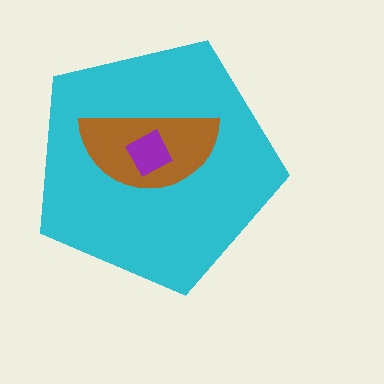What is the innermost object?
The purple square.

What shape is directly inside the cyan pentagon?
The brown semicircle.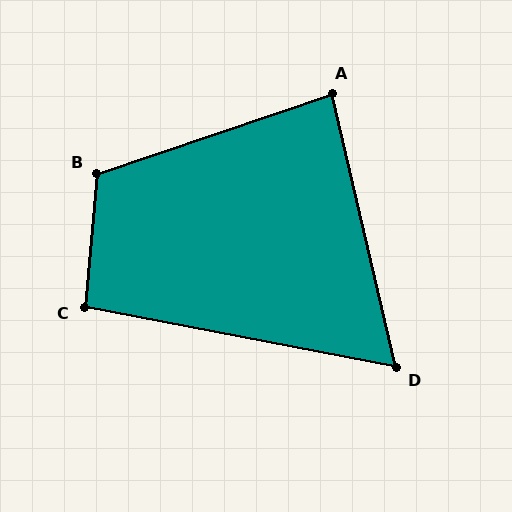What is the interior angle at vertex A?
Approximately 84 degrees (acute).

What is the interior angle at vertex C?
Approximately 96 degrees (obtuse).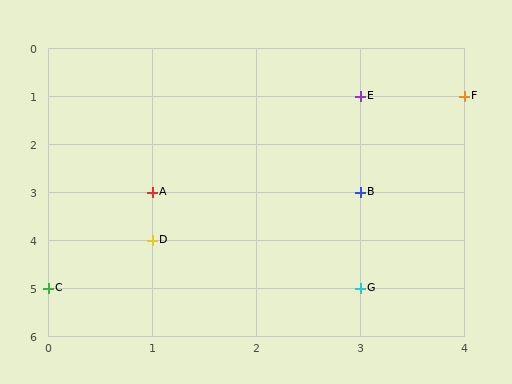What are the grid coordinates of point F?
Point F is at grid coordinates (4, 1).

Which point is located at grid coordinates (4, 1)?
Point F is at (4, 1).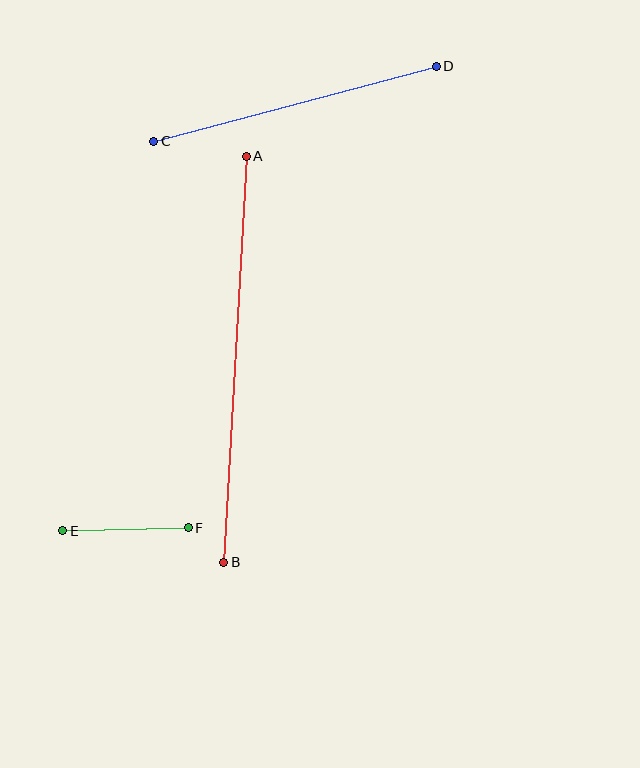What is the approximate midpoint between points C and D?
The midpoint is at approximately (295, 104) pixels.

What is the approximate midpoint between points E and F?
The midpoint is at approximately (126, 529) pixels.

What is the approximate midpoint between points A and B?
The midpoint is at approximately (235, 359) pixels.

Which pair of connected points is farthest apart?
Points A and B are farthest apart.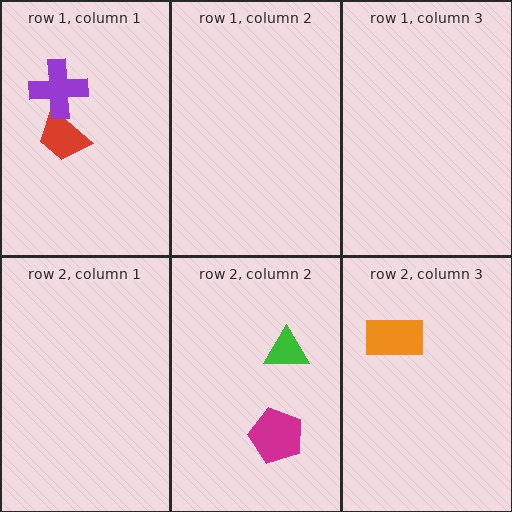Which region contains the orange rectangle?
The row 2, column 3 region.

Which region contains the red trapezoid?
The row 1, column 1 region.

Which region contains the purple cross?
The row 1, column 1 region.